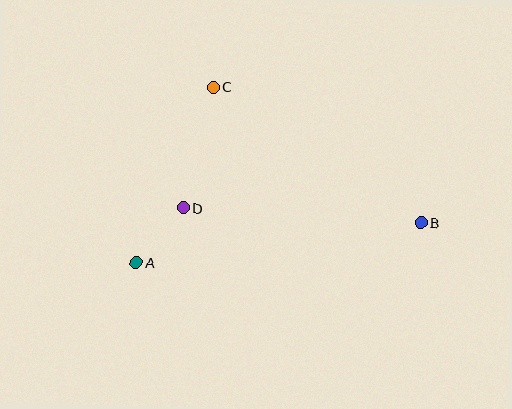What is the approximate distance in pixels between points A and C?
The distance between A and C is approximately 192 pixels.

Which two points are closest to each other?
Points A and D are closest to each other.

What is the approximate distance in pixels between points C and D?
The distance between C and D is approximately 124 pixels.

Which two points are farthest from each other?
Points A and B are farthest from each other.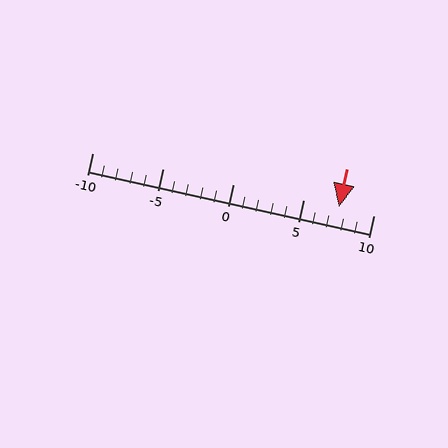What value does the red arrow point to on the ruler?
The red arrow points to approximately 8.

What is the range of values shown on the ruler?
The ruler shows values from -10 to 10.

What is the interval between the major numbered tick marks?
The major tick marks are spaced 5 units apart.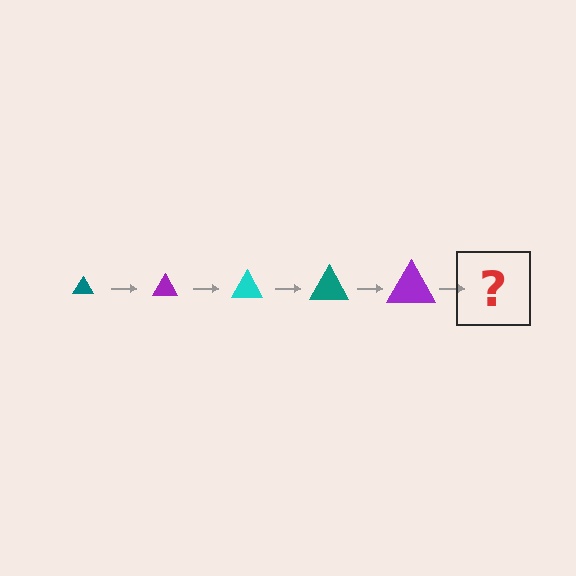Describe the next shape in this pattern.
It should be a cyan triangle, larger than the previous one.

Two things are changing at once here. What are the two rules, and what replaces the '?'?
The two rules are that the triangle grows larger each step and the color cycles through teal, purple, and cyan. The '?' should be a cyan triangle, larger than the previous one.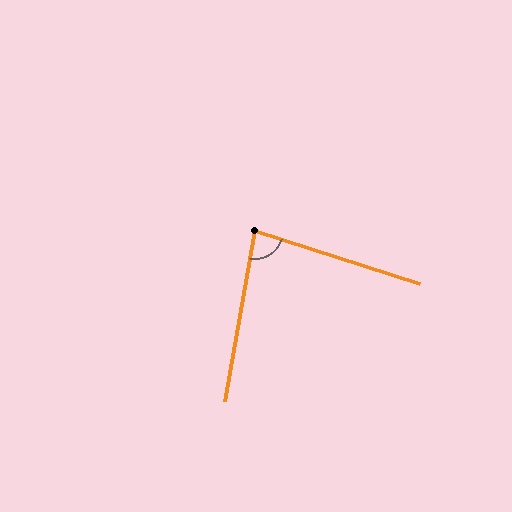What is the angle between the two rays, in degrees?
Approximately 82 degrees.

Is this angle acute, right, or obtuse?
It is acute.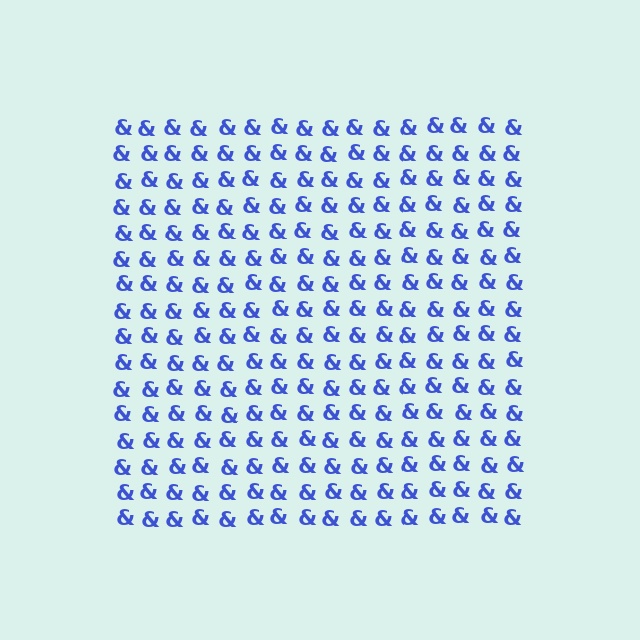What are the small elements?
The small elements are ampersands.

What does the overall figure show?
The overall figure shows a square.